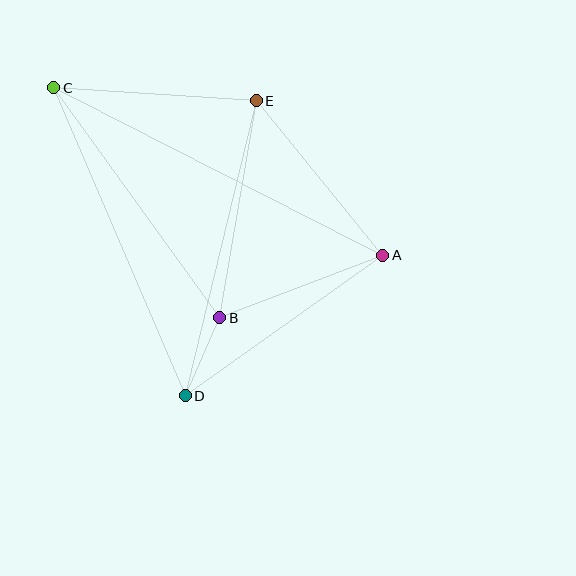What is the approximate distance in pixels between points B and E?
The distance between B and E is approximately 220 pixels.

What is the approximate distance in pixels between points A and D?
The distance between A and D is approximately 243 pixels.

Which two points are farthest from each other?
Points A and C are farthest from each other.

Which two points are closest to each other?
Points B and D are closest to each other.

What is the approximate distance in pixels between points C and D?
The distance between C and D is approximately 335 pixels.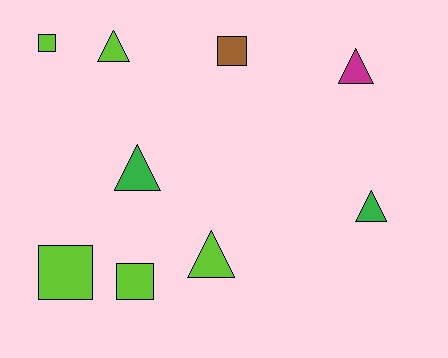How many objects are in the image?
There are 9 objects.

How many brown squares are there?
There is 1 brown square.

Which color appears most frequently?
Lime, with 5 objects.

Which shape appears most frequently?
Triangle, with 5 objects.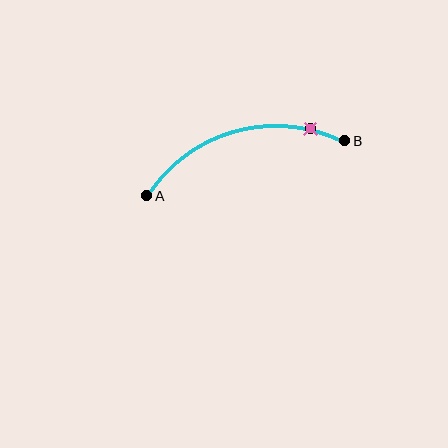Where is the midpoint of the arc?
The arc midpoint is the point on the curve farthest from the straight line joining A and B. It sits above that line.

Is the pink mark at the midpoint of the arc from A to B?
No. The pink mark lies on the arc but is closer to endpoint B. The arc midpoint would be at the point on the curve equidistant along the arc from both A and B.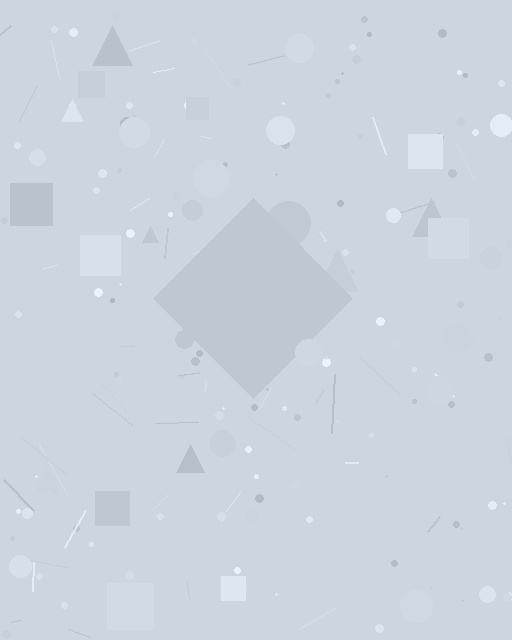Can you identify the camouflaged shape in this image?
The camouflaged shape is a diamond.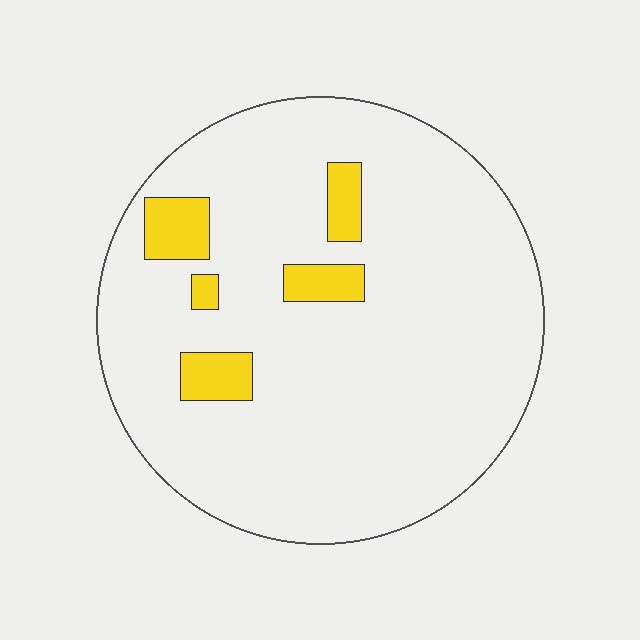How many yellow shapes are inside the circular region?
5.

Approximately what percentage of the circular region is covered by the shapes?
Approximately 10%.